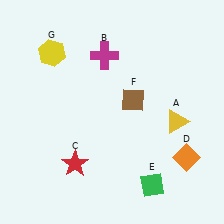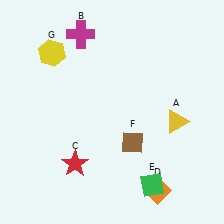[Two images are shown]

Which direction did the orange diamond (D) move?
The orange diamond (D) moved down.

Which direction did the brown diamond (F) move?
The brown diamond (F) moved down.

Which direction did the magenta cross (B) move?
The magenta cross (B) moved left.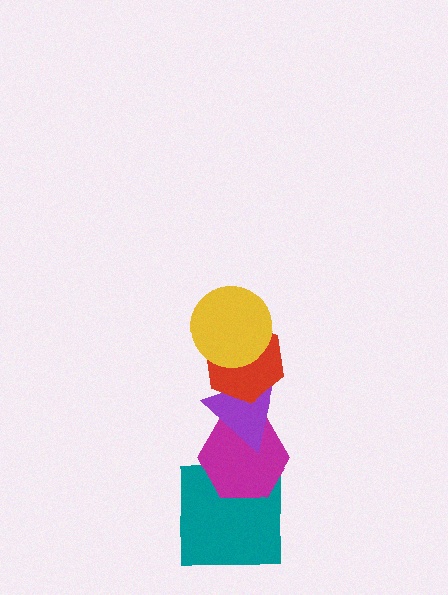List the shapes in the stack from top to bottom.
From top to bottom: the yellow circle, the red hexagon, the purple triangle, the magenta hexagon, the teal square.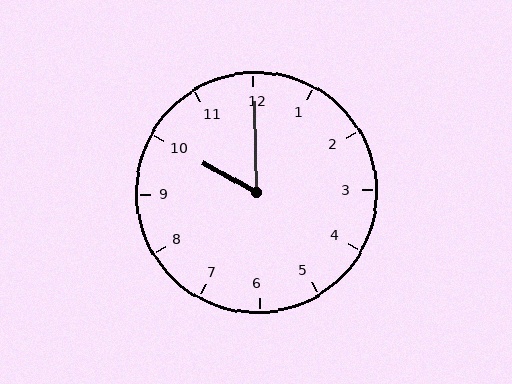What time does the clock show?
10:00.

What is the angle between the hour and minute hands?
Approximately 60 degrees.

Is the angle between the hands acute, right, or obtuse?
It is acute.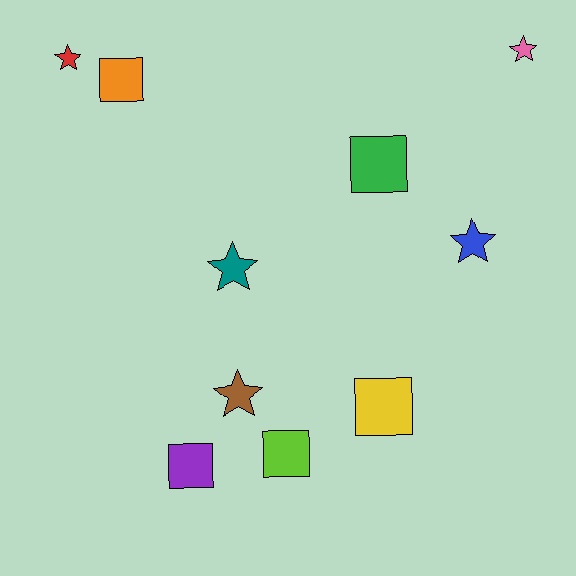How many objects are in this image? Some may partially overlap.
There are 10 objects.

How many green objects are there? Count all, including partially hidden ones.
There is 1 green object.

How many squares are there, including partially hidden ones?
There are 5 squares.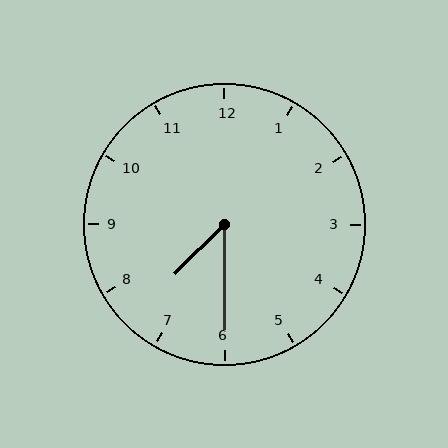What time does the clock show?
7:30.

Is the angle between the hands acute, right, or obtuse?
It is acute.